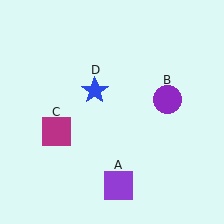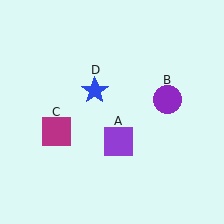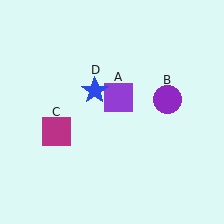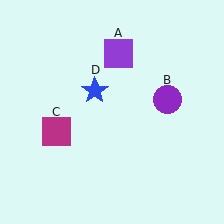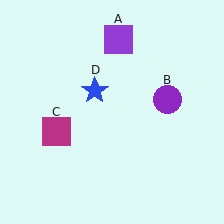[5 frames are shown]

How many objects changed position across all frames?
1 object changed position: purple square (object A).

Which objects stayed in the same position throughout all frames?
Purple circle (object B) and magenta square (object C) and blue star (object D) remained stationary.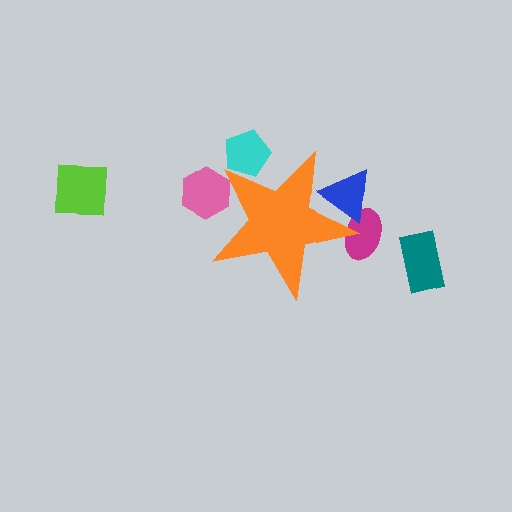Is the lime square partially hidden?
No, the lime square is fully visible.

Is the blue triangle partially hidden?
Yes, the blue triangle is partially hidden behind the orange star.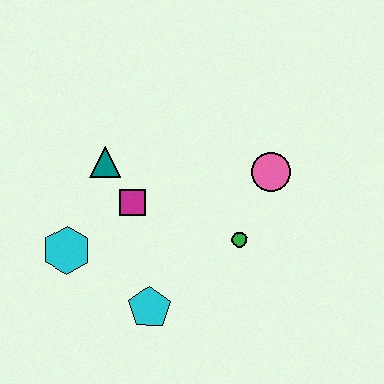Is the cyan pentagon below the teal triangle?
Yes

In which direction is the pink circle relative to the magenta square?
The pink circle is to the right of the magenta square.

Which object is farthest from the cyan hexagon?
The pink circle is farthest from the cyan hexagon.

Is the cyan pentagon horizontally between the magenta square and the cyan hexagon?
No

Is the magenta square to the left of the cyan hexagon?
No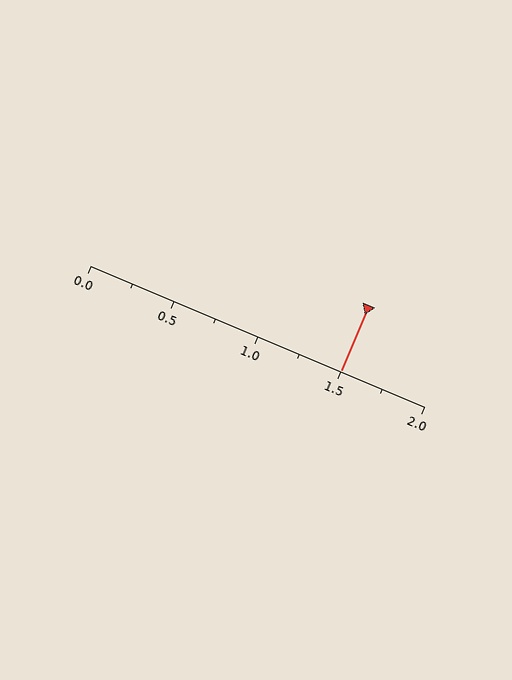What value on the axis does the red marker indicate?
The marker indicates approximately 1.5.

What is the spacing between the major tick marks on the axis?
The major ticks are spaced 0.5 apart.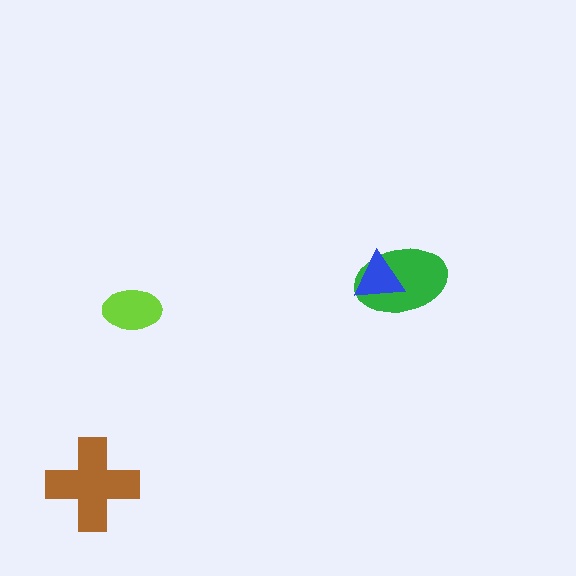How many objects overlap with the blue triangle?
1 object overlaps with the blue triangle.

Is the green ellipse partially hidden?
Yes, it is partially covered by another shape.